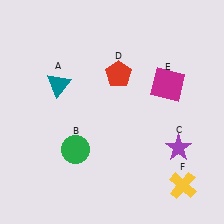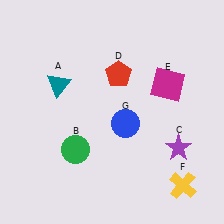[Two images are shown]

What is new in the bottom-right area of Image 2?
A blue circle (G) was added in the bottom-right area of Image 2.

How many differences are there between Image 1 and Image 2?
There is 1 difference between the two images.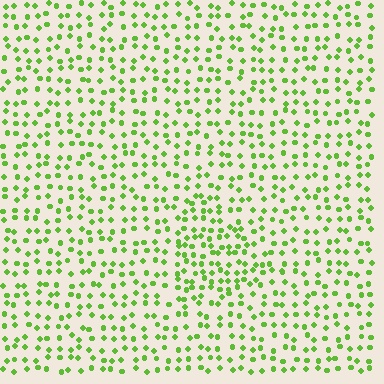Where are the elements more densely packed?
The elements are more densely packed inside the triangle boundary.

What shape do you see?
I see a triangle.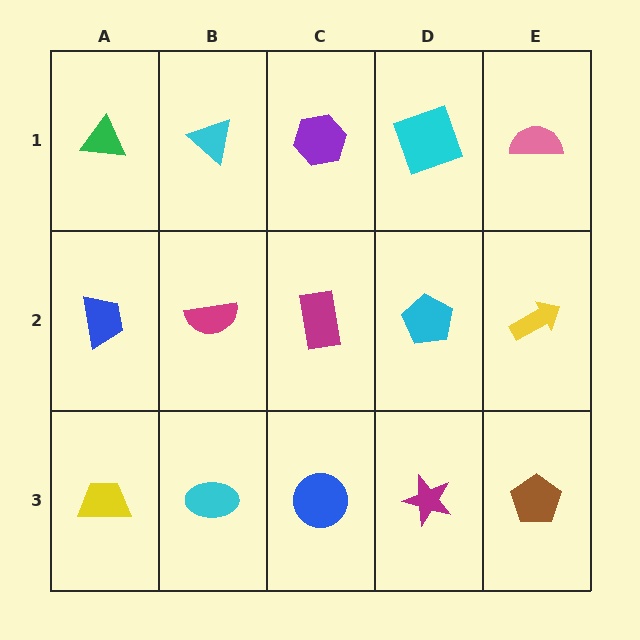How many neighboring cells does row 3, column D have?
3.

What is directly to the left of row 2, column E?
A cyan pentagon.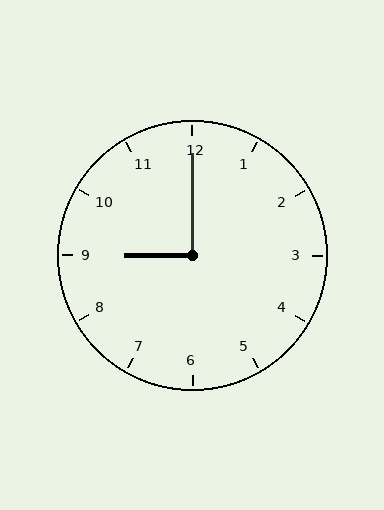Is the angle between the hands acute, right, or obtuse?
It is right.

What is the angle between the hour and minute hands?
Approximately 90 degrees.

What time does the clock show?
9:00.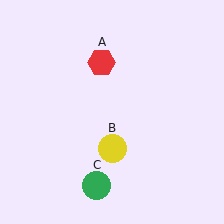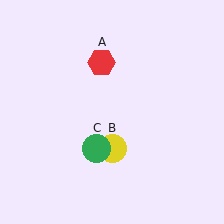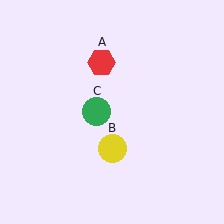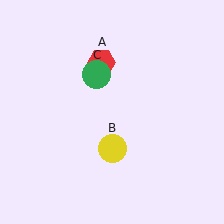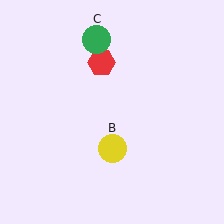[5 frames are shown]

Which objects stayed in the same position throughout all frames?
Red hexagon (object A) and yellow circle (object B) remained stationary.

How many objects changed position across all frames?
1 object changed position: green circle (object C).